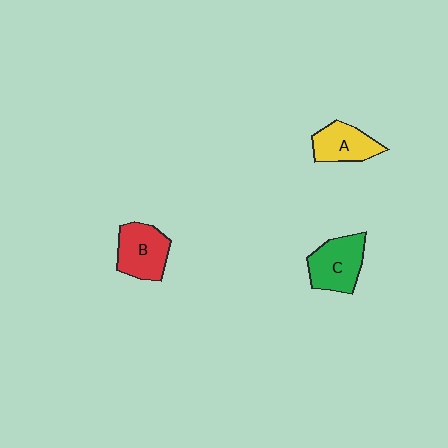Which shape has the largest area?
Shape C (green).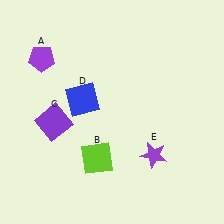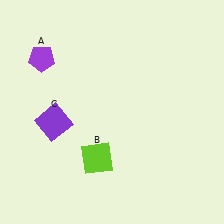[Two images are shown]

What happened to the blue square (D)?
The blue square (D) was removed in Image 2. It was in the top-left area of Image 1.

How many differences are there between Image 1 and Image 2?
There are 2 differences between the two images.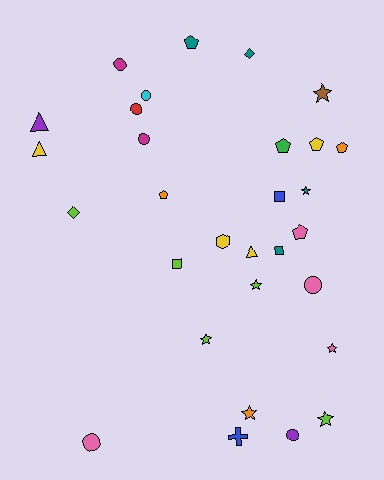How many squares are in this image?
There are 3 squares.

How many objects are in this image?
There are 30 objects.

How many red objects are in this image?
There is 1 red object.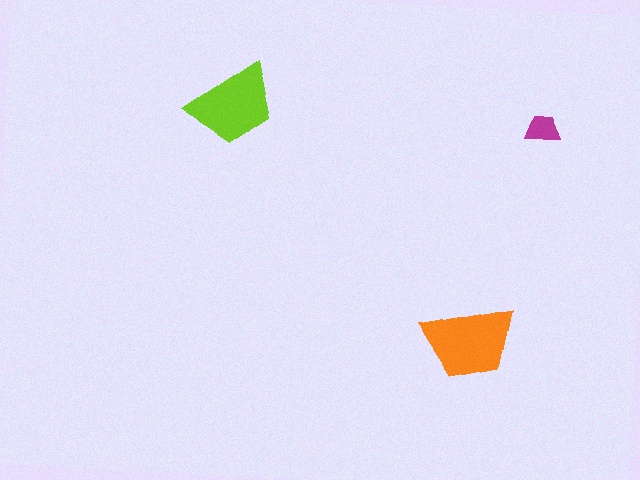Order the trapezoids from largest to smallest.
the orange one, the lime one, the magenta one.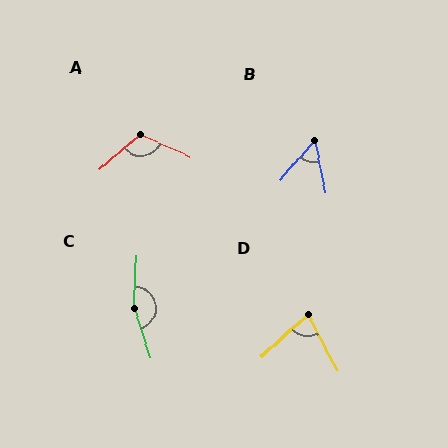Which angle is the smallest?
B, at approximately 52 degrees.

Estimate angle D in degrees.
Approximately 75 degrees.